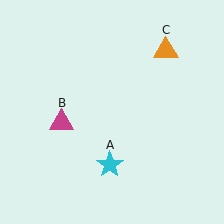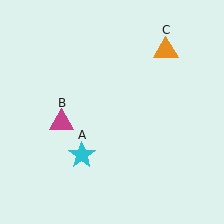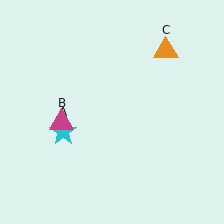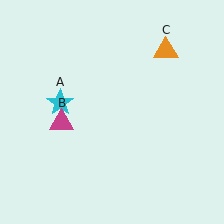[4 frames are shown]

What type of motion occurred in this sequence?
The cyan star (object A) rotated clockwise around the center of the scene.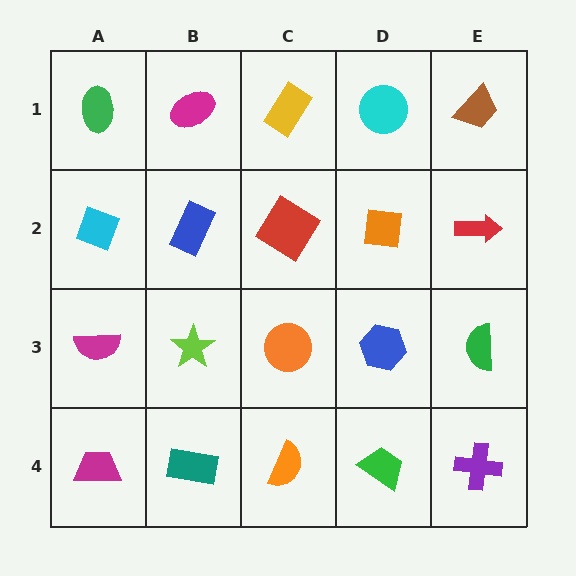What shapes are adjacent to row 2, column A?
A green ellipse (row 1, column A), a magenta semicircle (row 3, column A), a blue rectangle (row 2, column B).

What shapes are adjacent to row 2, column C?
A yellow rectangle (row 1, column C), an orange circle (row 3, column C), a blue rectangle (row 2, column B), an orange square (row 2, column D).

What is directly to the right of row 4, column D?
A purple cross.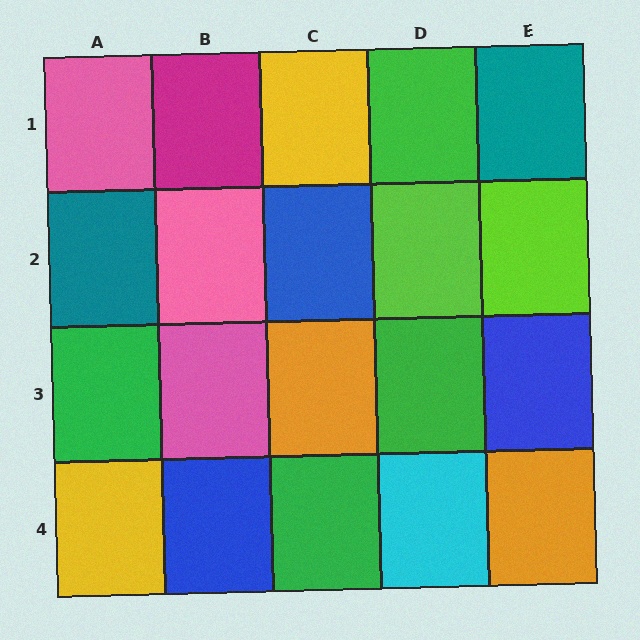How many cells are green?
4 cells are green.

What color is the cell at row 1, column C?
Yellow.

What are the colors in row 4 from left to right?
Yellow, blue, green, cyan, orange.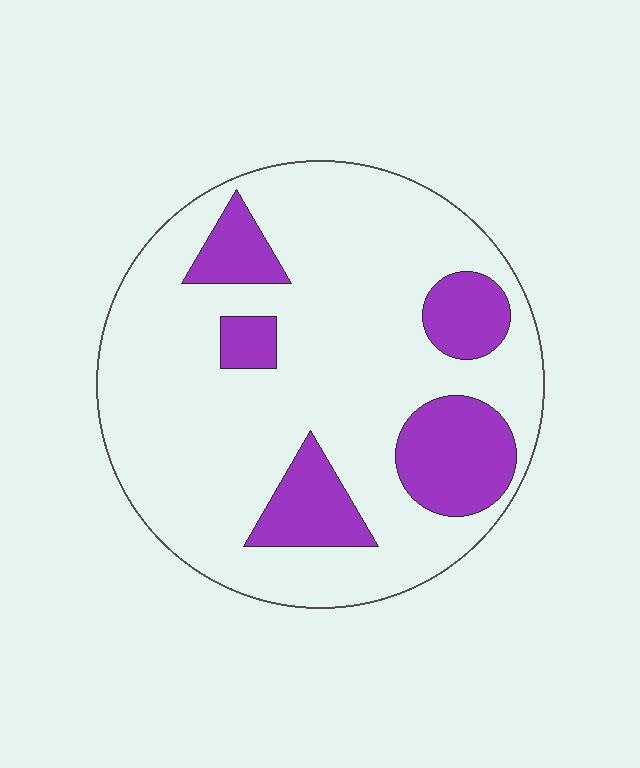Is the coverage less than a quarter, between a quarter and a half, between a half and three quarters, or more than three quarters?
Less than a quarter.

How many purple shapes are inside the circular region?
5.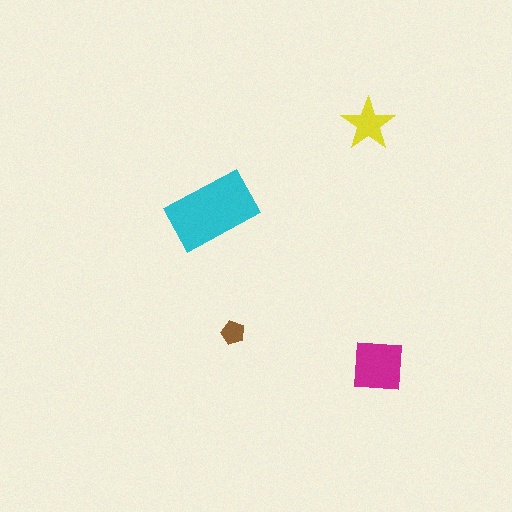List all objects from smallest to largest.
The brown pentagon, the yellow star, the magenta square, the cyan rectangle.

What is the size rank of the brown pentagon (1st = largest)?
4th.